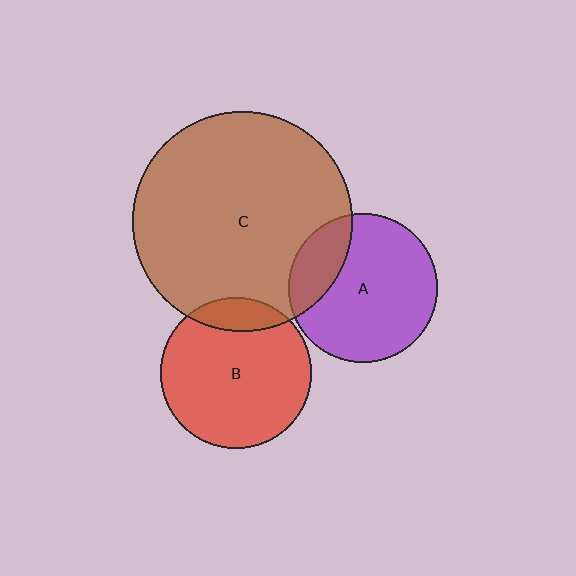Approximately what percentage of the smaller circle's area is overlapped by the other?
Approximately 20%.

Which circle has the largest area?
Circle C (brown).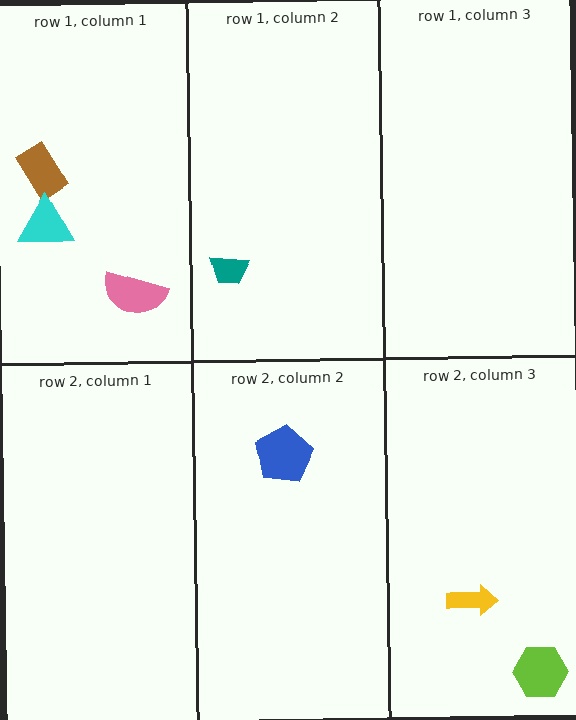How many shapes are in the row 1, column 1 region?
3.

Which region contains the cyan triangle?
The row 1, column 1 region.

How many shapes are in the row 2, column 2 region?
1.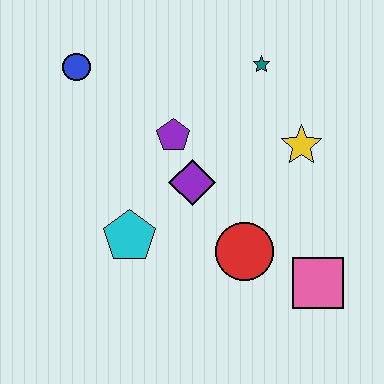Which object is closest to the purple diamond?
The purple pentagon is closest to the purple diamond.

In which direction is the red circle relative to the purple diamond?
The red circle is below the purple diamond.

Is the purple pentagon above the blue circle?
No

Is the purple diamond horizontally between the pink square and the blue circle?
Yes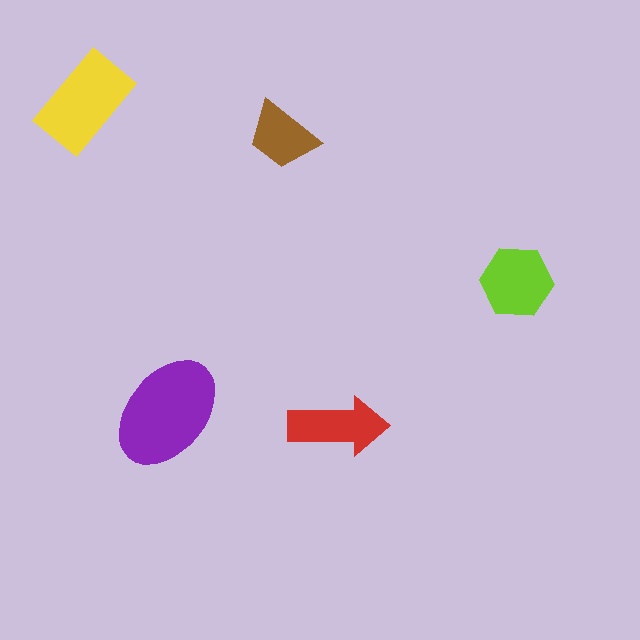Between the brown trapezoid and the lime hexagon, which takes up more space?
The lime hexagon.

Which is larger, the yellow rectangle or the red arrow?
The yellow rectangle.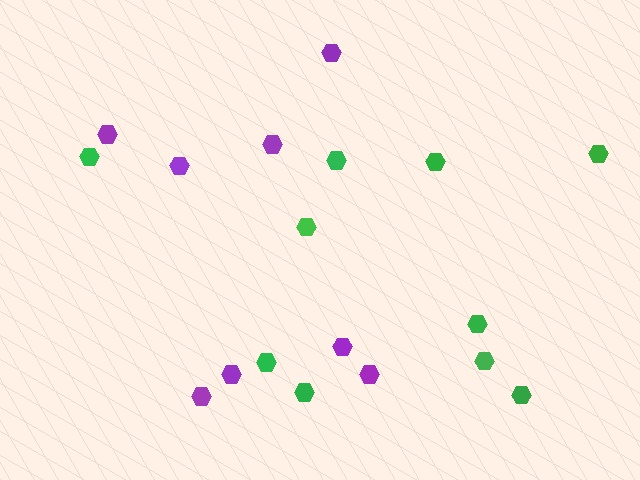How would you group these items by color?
There are 2 groups: one group of purple hexagons (8) and one group of green hexagons (10).